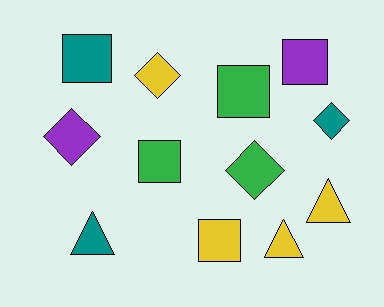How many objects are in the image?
There are 12 objects.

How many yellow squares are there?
There is 1 yellow square.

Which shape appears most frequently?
Square, with 5 objects.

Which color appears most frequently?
Yellow, with 4 objects.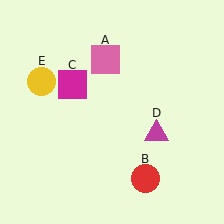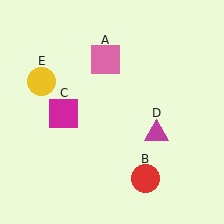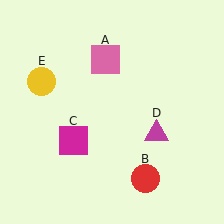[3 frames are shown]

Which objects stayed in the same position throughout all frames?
Pink square (object A) and red circle (object B) and magenta triangle (object D) and yellow circle (object E) remained stationary.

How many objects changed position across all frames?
1 object changed position: magenta square (object C).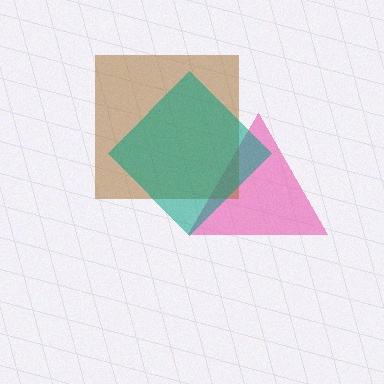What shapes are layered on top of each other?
The layered shapes are: a pink triangle, a brown square, a teal diamond.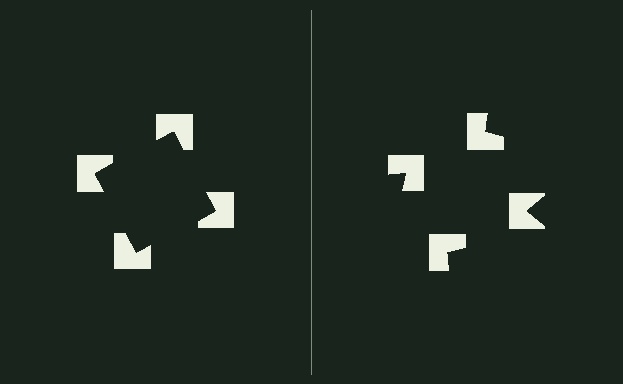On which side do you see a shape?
An illusory square appears on the left side. On the right side the wedge cuts are rotated, so no coherent shape forms.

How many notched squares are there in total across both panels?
8 — 4 on each side.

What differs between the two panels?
The notched squares are positioned identically on both sides; only the wedge orientations differ. On the left they align to a square; on the right they are misaligned.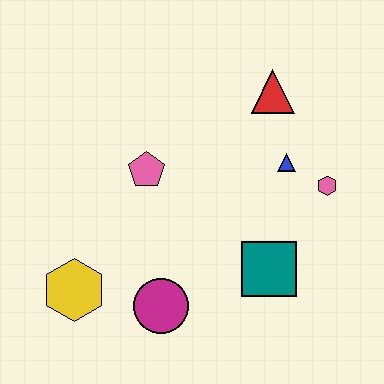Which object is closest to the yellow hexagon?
The magenta circle is closest to the yellow hexagon.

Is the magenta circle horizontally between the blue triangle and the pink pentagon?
Yes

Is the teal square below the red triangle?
Yes